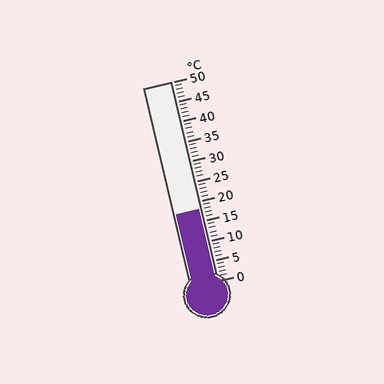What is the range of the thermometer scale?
The thermometer scale ranges from 0°C to 50°C.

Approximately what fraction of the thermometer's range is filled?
The thermometer is filled to approximately 35% of its range.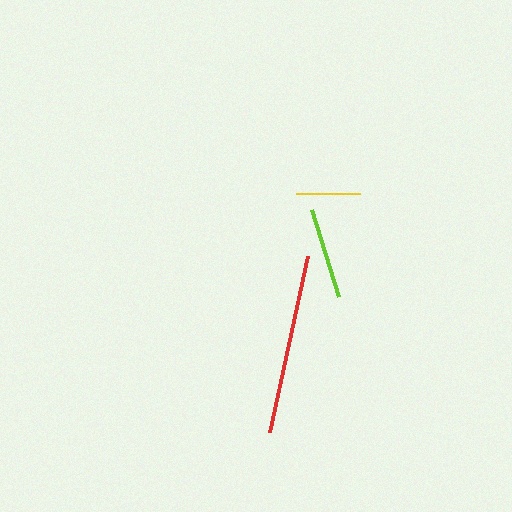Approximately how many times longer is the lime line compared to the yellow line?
The lime line is approximately 1.4 times the length of the yellow line.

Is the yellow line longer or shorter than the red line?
The red line is longer than the yellow line.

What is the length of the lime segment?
The lime segment is approximately 91 pixels long.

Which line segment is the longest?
The red line is the longest at approximately 180 pixels.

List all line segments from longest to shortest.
From longest to shortest: red, lime, yellow.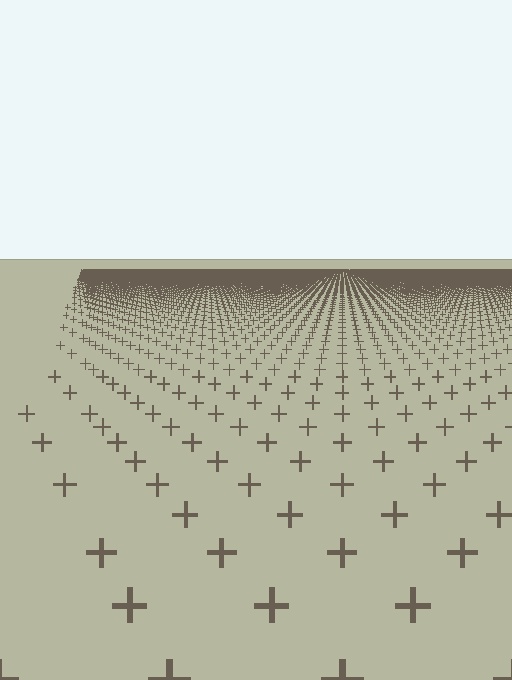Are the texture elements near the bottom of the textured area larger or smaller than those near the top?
Larger. Near the bottom, elements are closer to the viewer and appear at a bigger on-screen size.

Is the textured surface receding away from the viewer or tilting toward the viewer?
The surface is receding away from the viewer. Texture elements get smaller and denser toward the top.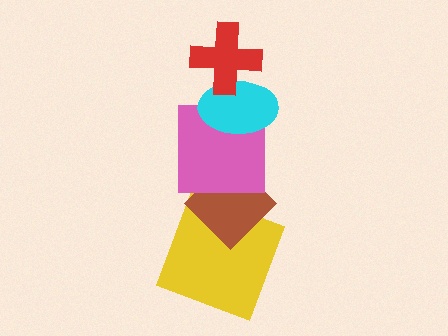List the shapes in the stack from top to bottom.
From top to bottom: the red cross, the cyan ellipse, the pink square, the brown diamond, the yellow square.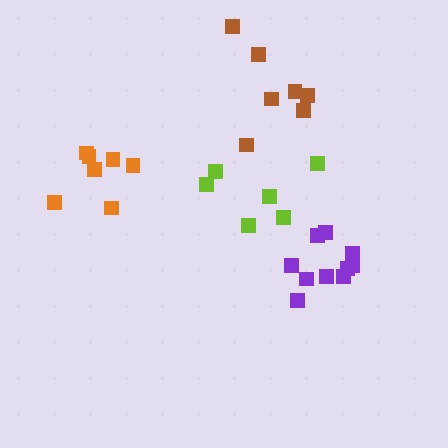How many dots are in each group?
Group 1: 7 dots, Group 2: 10 dots, Group 3: 6 dots, Group 4: 7 dots (30 total).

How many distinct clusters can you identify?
There are 4 distinct clusters.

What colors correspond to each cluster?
The clusters are colored: orange, purple, lime, brown.